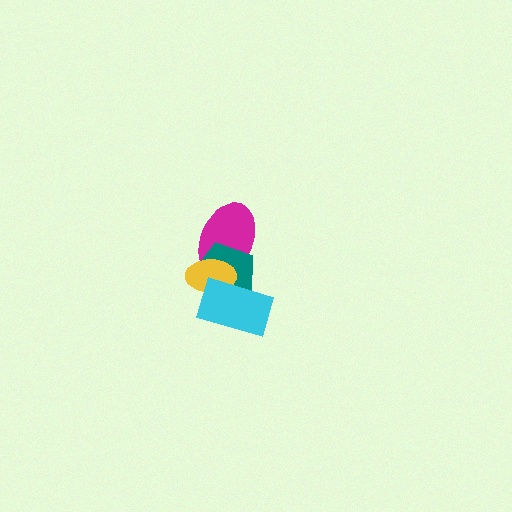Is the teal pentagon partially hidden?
Yes, it is partially covered by another shape.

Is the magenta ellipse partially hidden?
Yes, it is partially covered by another shape.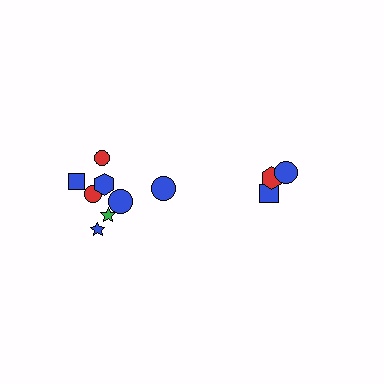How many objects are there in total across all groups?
There are 11 objects.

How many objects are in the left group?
There are 8 objects.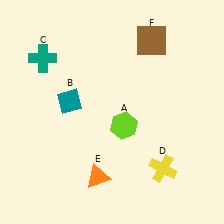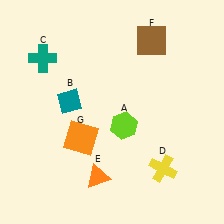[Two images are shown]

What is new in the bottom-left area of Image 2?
An orange square (G) was added in the bottom-left area of Image 2.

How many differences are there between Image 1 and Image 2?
There is 1 difference between the two images.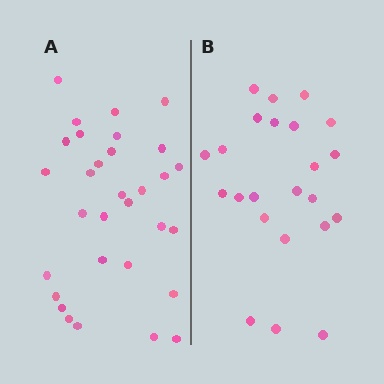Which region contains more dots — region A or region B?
Region A (the left region) has more dots.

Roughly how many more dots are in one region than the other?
Region A has roughly 8 or so more dots than region B.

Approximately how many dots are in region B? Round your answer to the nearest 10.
About 20 dots. (The exact count is 23, which rounds to 20.)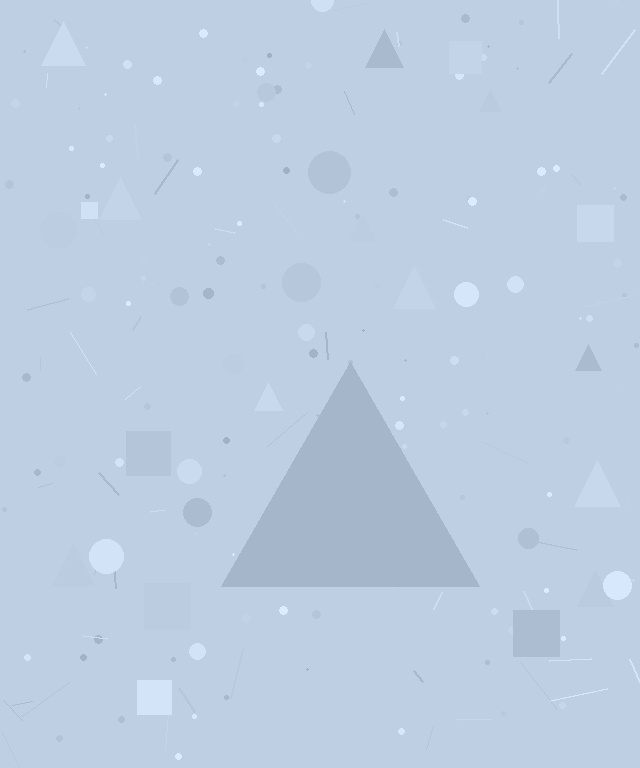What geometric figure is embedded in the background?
A triangle is embedded in the background.